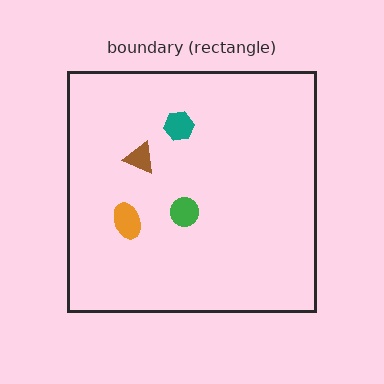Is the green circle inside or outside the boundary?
Inside.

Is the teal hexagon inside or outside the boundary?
Inside.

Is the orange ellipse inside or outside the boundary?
Inside.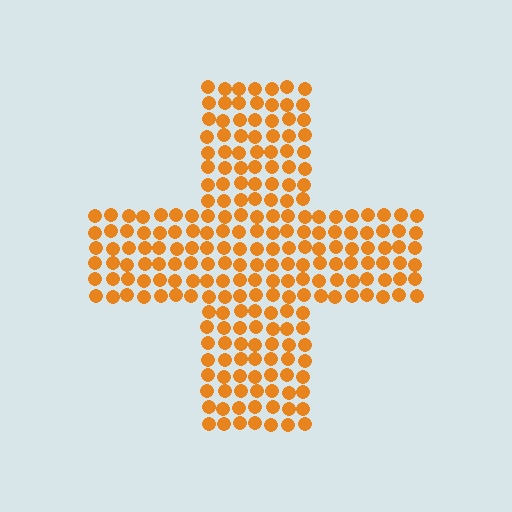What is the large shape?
The large shape is a cross.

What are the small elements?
The small elements are circles.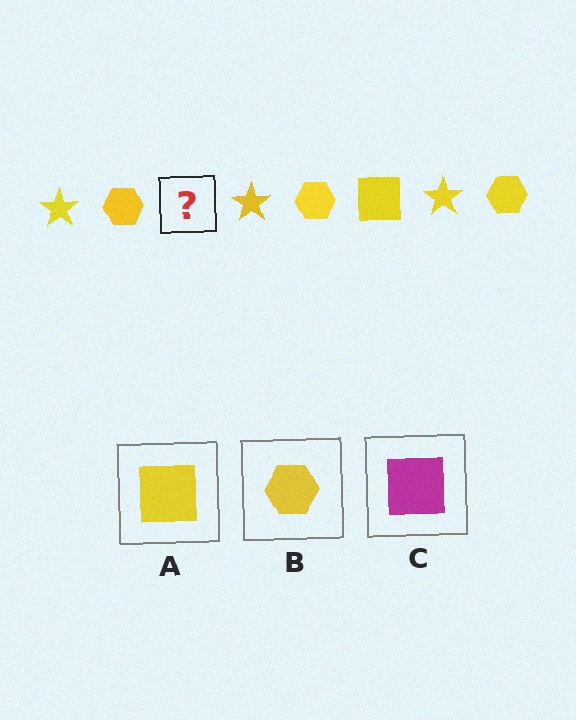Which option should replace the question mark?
Option A.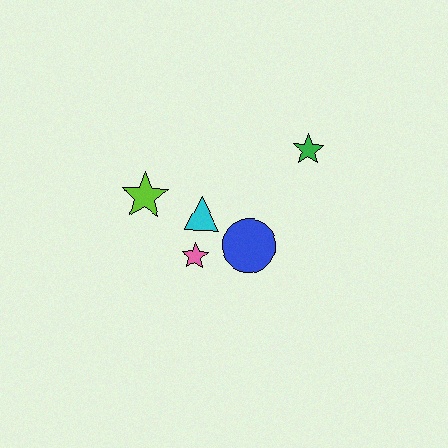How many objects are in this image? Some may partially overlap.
There are 5 objects.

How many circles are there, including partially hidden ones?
There is 1 circle.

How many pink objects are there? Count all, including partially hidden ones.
There is 1 pink object.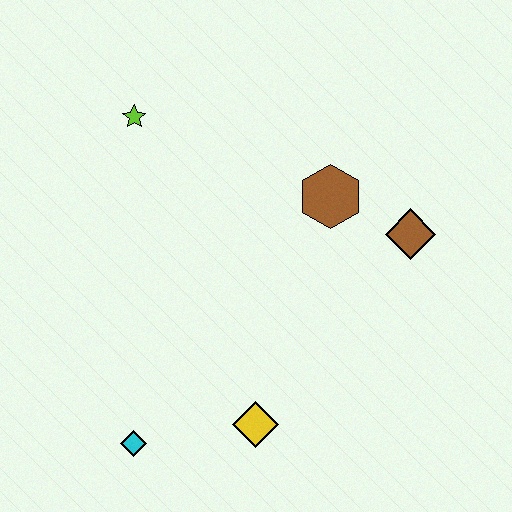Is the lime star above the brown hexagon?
Yes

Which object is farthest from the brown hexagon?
The cyan diamond is farthest from the brown hexagon.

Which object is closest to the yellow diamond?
The cyan diamond is closest to the yellow diamond.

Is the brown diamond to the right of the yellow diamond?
Yes